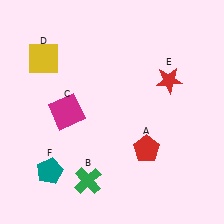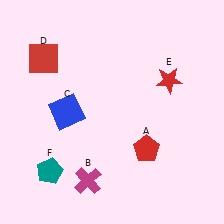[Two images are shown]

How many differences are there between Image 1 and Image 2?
There are 3 differences between the two images.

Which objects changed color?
B changed from green to magenta. C changed from magenta to blue. D changed from yellow to red.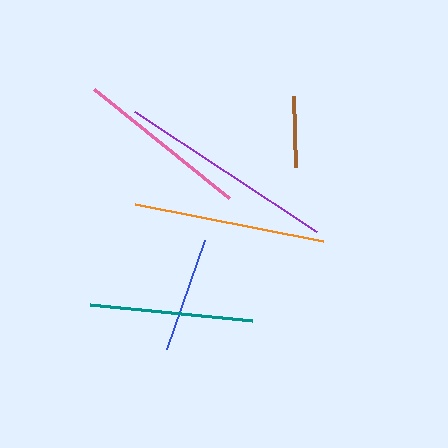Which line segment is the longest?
The purple line is the longest at approximately 218 pixels.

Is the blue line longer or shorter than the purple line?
The purple line is longer than the blue line.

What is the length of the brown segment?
The brown segment is approximately 71 pixels long.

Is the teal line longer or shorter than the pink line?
The pink line is longer than the teal line.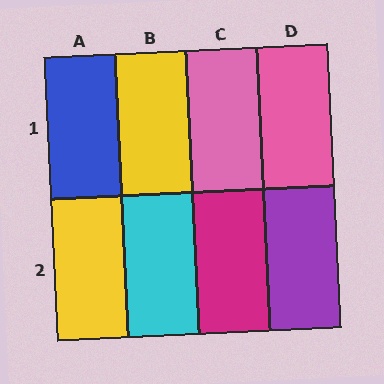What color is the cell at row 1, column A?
Blue.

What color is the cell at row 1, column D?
Pink.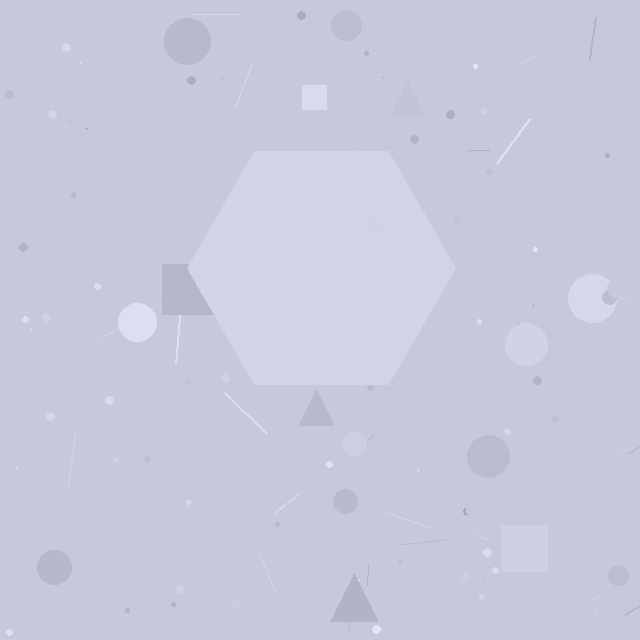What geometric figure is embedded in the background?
A hexagon is embedded in the background.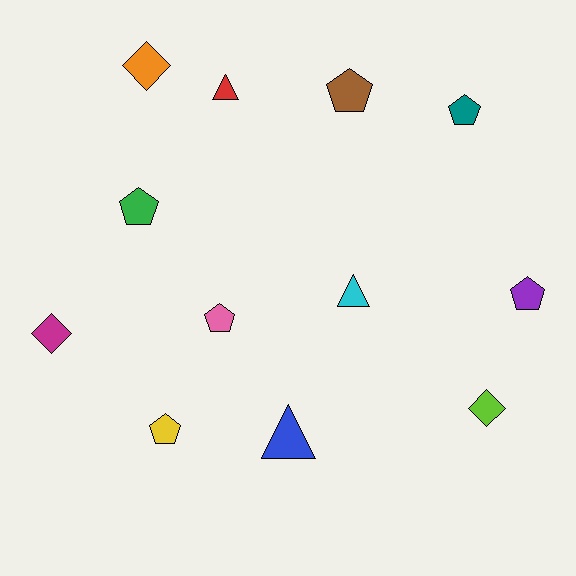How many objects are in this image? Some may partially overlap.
There are 12 objects.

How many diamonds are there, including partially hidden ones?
There are 3 diamonds.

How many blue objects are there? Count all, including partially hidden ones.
There is 1 blue object.